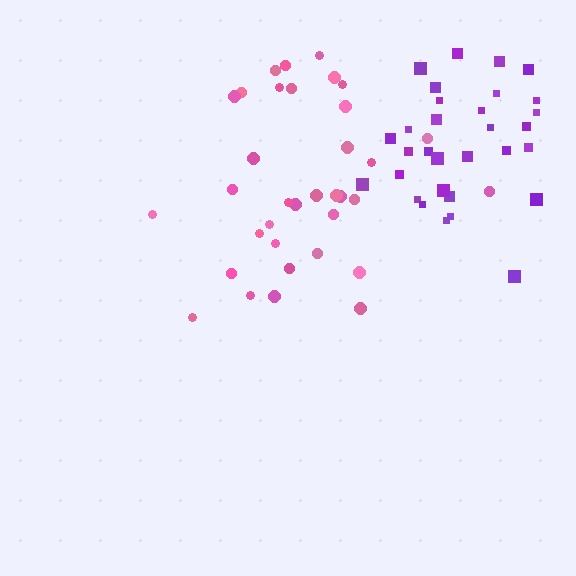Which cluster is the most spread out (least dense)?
Pink.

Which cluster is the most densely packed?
Purple.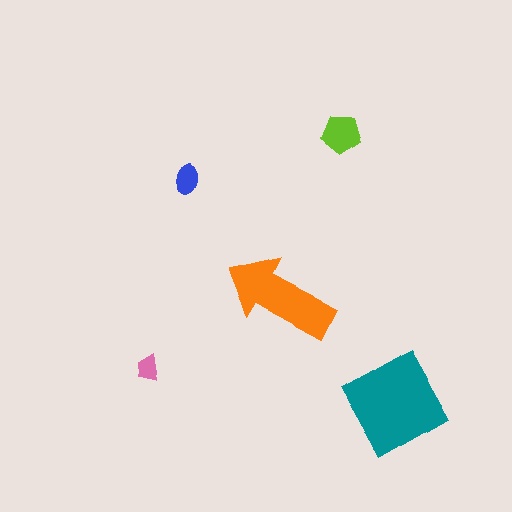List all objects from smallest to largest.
The pink trapezoid, the blue ellipse, the lime pentagon, the orange arrow, the teal square.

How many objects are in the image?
There are 5 objects in the image.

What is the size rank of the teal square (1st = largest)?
1st.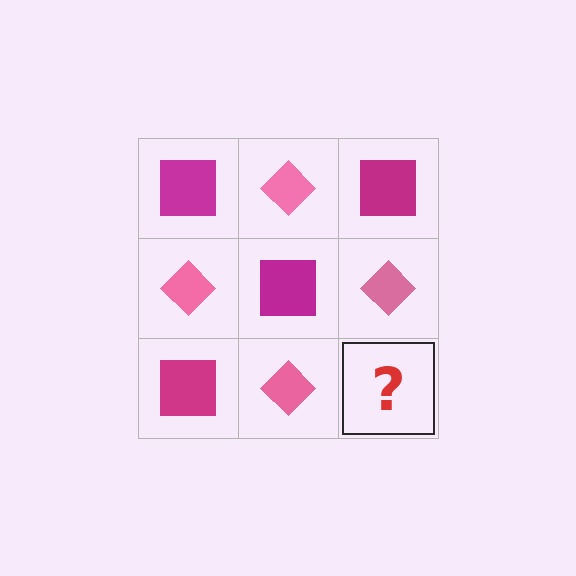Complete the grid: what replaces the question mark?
The question mark should be replaced with a magenta square.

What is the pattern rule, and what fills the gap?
The rule is that it alternates magenta square and pink diamond in a checkerboard pattern. The gap should be filled with a magenta square.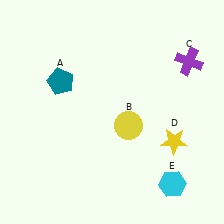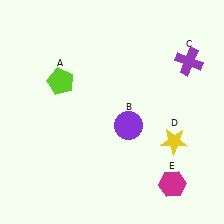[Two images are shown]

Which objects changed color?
A changed from teal to lime. B changed from yellow to purple. E changed from cyan to magenta.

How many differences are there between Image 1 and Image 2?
There are 3 differences between the two images.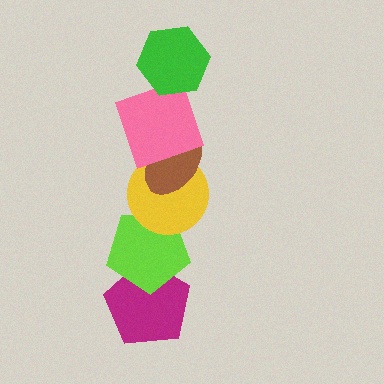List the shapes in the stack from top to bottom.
From top to bottom: the green hexagon, the pink square, the brown ellipse, the yellow circle, the lime pentagon, the magenta pentagon.